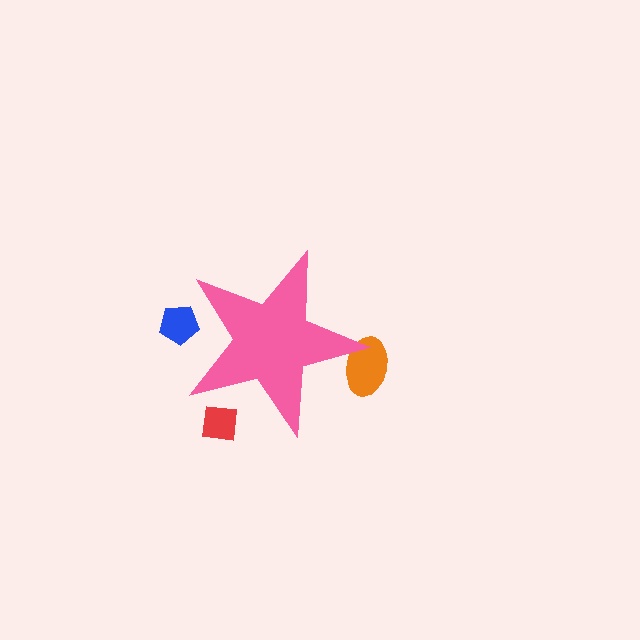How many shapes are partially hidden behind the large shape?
3 shapes are partially hidden.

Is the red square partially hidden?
Yes, the red square is partially hidden behind the pink star.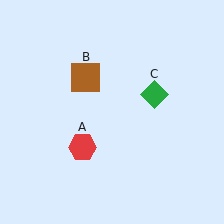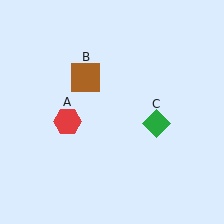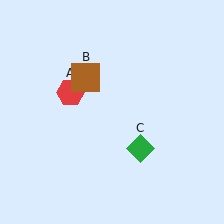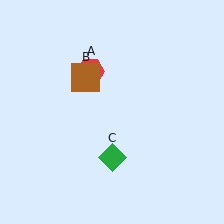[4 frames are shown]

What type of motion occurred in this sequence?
The red hexagon (object A), green diamond (object C) rotated clockwise around the center of the scene.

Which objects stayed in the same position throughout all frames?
Brown square (object B) remained stationary.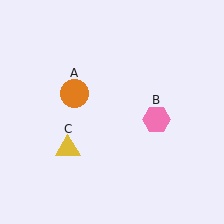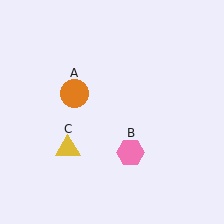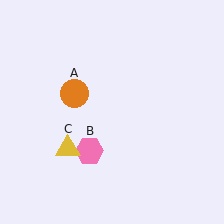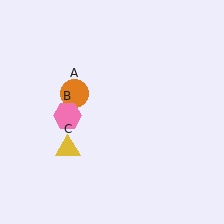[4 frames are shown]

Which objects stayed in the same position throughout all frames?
Orange circle (object A) and yellow triangle (object C) remained stationary.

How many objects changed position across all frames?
1 object changed position: pink hexagon (object B).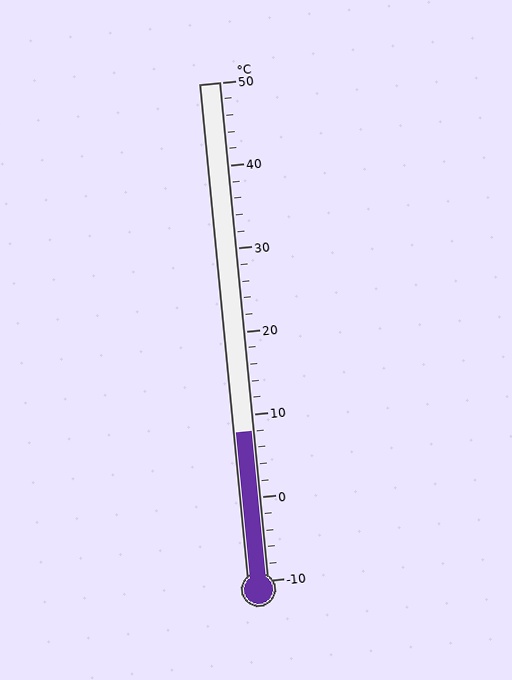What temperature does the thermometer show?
The thermometer shows approximately 8°C.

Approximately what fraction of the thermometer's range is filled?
The thermometer is filled to approximately 30% of its range.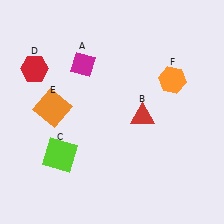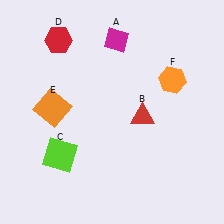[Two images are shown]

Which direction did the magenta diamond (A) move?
The magenta diamond (A) moved right.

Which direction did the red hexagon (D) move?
The red hexagon (D) moved up.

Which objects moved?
The objects that moved are: the magenta diamond (A), the red hexagon (D).